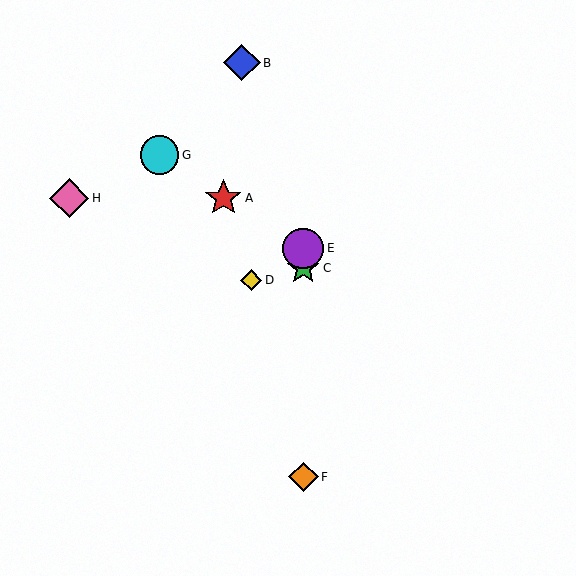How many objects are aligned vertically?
3 objects (C, E, F) are aligned vertically.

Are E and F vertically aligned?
Yes, both are at x≈303.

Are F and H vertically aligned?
No, F is at x≈303 and H is at x≈69.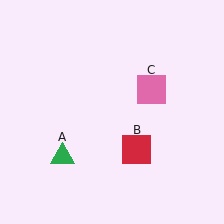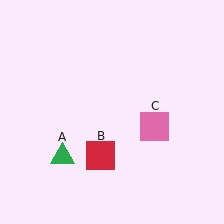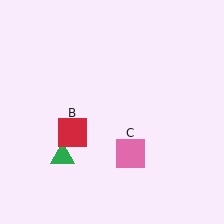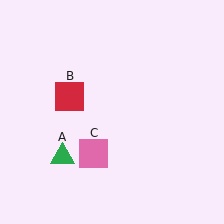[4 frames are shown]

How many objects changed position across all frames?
2 objects changed position: red square (object B), pink square (object C).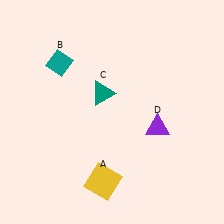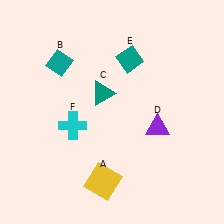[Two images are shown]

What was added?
A teal diamond (E), a cyan cross (F) were added in Image 2.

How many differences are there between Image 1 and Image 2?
There are 2 differences between the two images.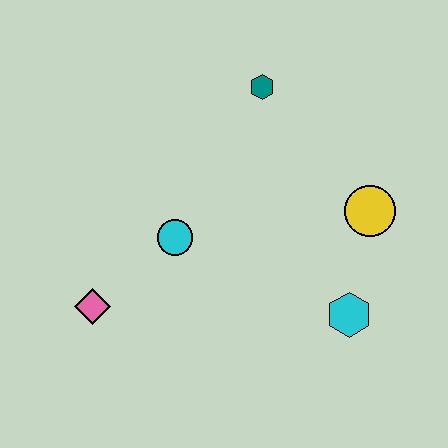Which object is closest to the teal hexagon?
The yellow circle is closest to the teal hexagon.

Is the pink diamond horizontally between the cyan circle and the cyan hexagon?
No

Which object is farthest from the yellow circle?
The pink diamond is farthest from the yellow circle.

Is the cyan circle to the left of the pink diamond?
No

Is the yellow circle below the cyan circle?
No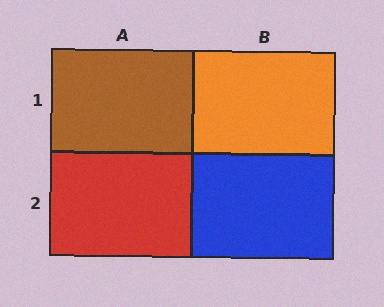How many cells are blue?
1 cell is blue.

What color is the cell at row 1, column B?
Orange.